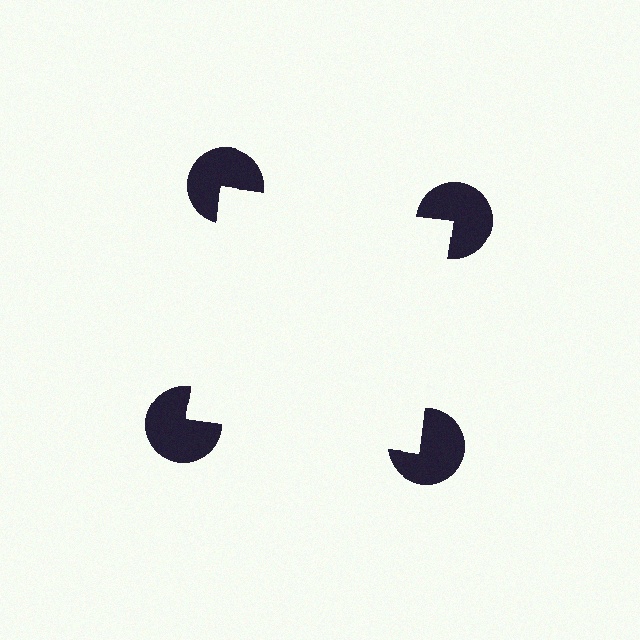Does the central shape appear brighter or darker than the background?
It typically appears slightly brighter than the background, even though no actual brightness change is drawn.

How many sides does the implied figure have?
4 sides.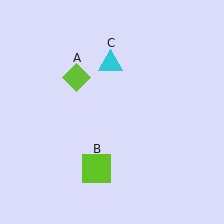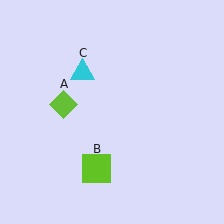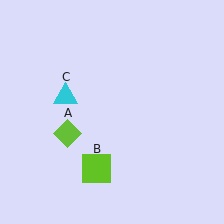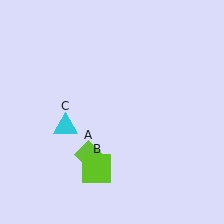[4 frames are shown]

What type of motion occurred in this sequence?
The lime diamond (object A), cyan triangle (object C) rotated counterclockwise around the center of the scene.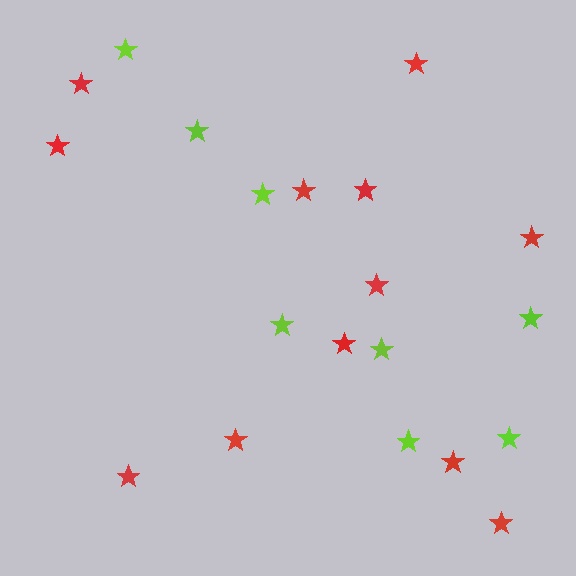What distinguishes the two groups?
There are 2 groups: one group of lime stars (8) and one group of red stars (12).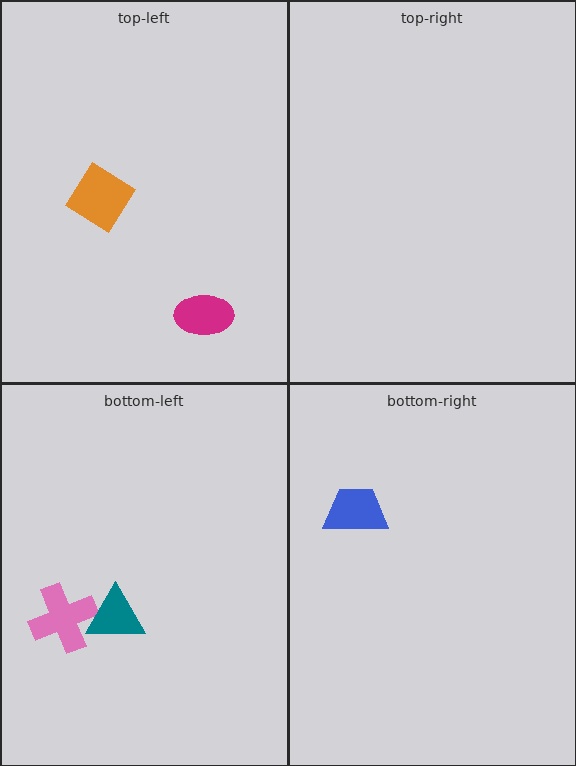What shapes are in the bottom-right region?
The blue trapezoid.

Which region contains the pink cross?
The bottom-left region.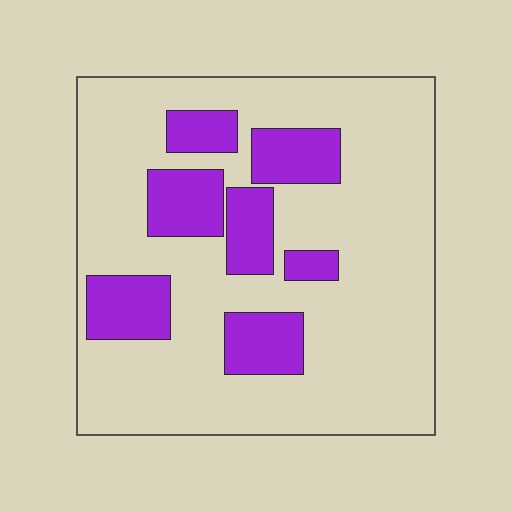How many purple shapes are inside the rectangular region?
7.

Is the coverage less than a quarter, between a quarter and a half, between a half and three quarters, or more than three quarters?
Less than a quarter.